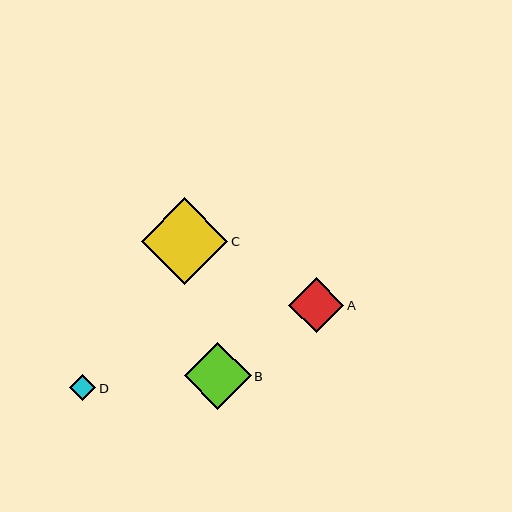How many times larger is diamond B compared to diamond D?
Diamond B is approximately 2.5 times the size of diamond D.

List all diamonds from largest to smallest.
From largest to smallest: C, B, A, D.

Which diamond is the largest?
Diamond C is the largest with a size of approximately 86 pixels.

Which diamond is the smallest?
Diamond D is the smallest with a size of approximately 26 pixels.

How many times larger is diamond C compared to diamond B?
Diamond C is approximately 1.3 times the size of diamond B.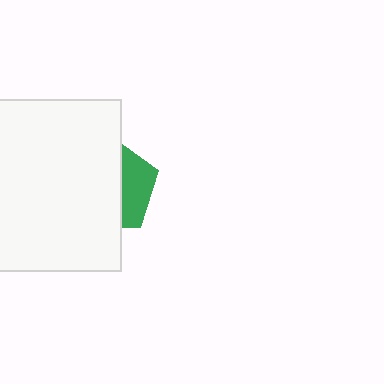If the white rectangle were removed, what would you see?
You would see the complete green pentagon.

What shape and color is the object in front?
The object in front is a white rectangle.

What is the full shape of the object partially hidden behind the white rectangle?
The partially hidden object is a green pentagon.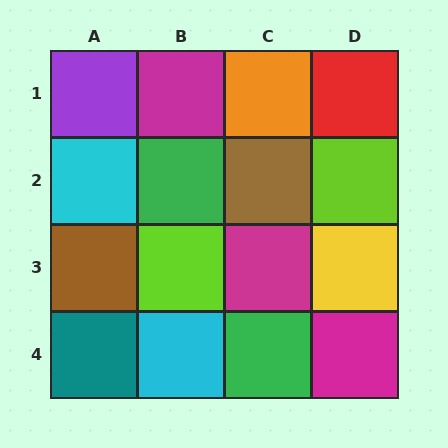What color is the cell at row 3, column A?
Brown.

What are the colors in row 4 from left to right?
Teal, cyan, green, magenta.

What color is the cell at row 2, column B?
Green.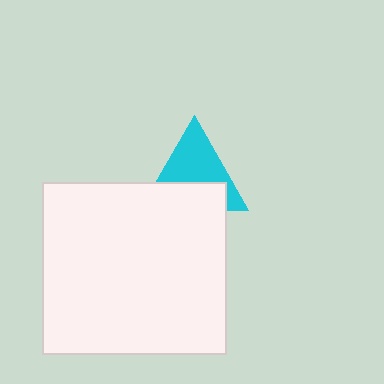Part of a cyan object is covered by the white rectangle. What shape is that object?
It is a triangle.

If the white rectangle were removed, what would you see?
You would see the complete cyan triangle.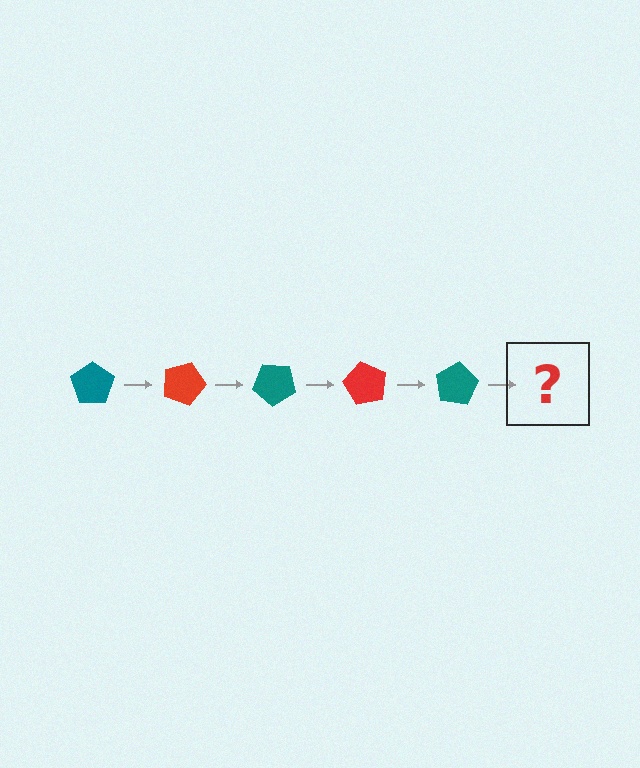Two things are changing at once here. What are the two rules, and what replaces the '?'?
The two rules are that it rotates 20 degrees each step and the color cycles through teal and red. The '?' should be a red pentagon, rotated 100 degrees from the start.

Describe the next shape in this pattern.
It should be a red pentagon, rotated 100 degrees from the start.